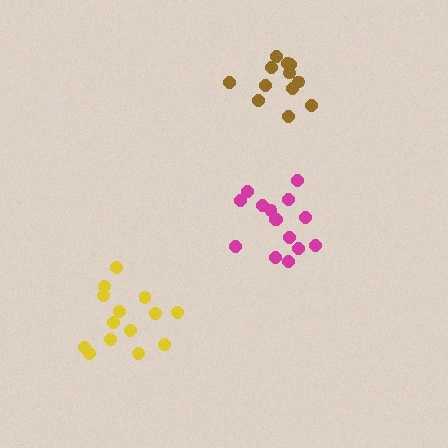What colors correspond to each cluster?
The clusters are colored: brown, yellow, magenta.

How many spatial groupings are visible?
There are 3 spatial groupings.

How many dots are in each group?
Group 1: 12 dots, Group 2: 14 dots, Group 3: 15 dots (41 total).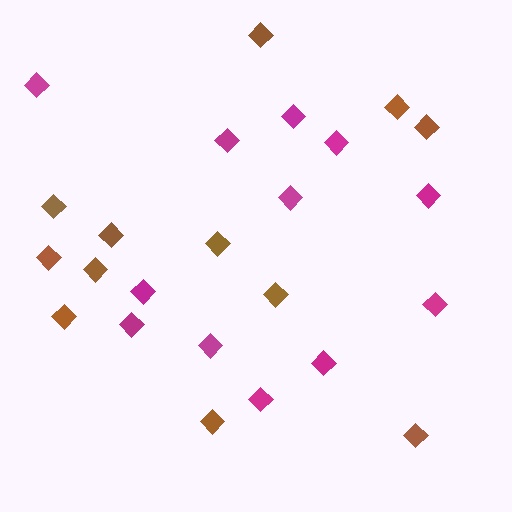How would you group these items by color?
There are 2 groups: one group of brown diamonds (12) and one group of magenta diamonds (12).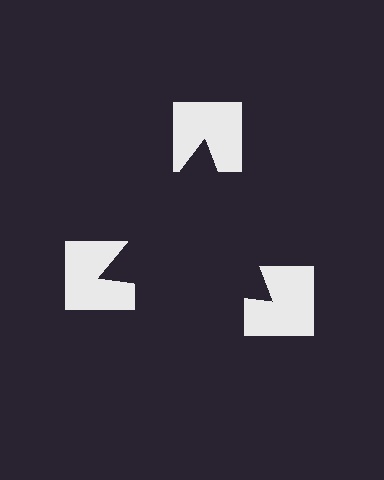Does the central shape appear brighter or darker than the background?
It typically appears slightly darker than the background, even though no actual brightness change is drawn.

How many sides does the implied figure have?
3 sides.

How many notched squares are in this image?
There are 3 — one at each vertex of the illusory triangle.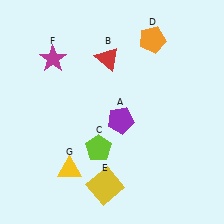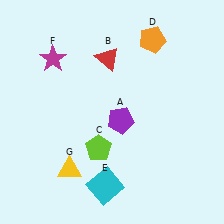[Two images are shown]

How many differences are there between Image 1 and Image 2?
There is 1 difference between the two images.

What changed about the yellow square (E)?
In Image 1, E is yellow. In Image 2, it changed to cyan.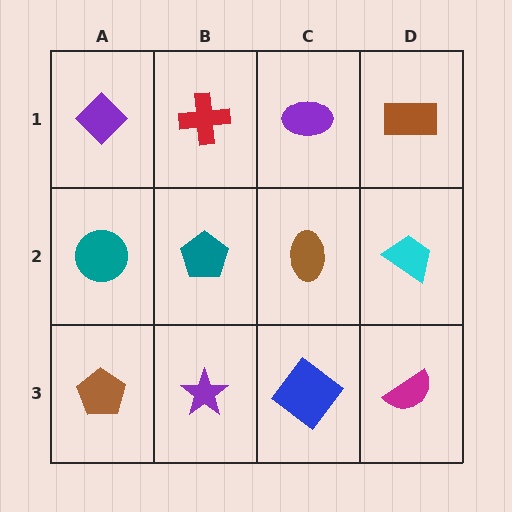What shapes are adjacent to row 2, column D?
A brown rectangle (row 1, column D), a magenta semicircle (row 3, column D), a brown ellipse (row 2, column C).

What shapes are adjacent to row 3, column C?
A brown ellipse (row 2, column C), a purple star (row 3, column B), a magenta semicircle (row 3, column D).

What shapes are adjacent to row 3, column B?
A teal pentagon (row 2, column B), a brown pentagon (row 3, column A), a blue diamond (row 3, column C).